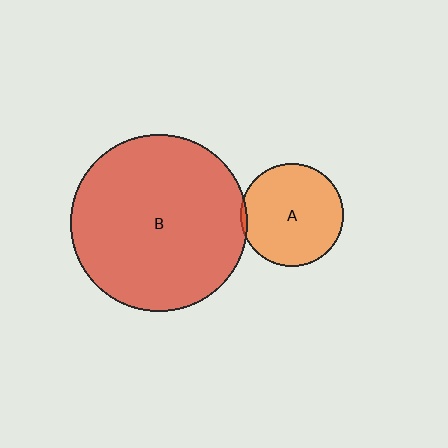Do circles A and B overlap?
Yes.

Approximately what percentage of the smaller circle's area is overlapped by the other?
Approximately 5%.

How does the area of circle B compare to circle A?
Approximately 2.9 times.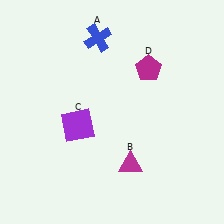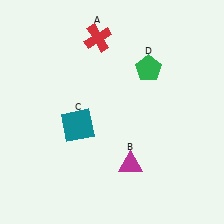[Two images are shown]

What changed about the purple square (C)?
In Image 1, C is purple. In Image 2, it changed to teal.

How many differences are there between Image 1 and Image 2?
There are 3 differences between the two images.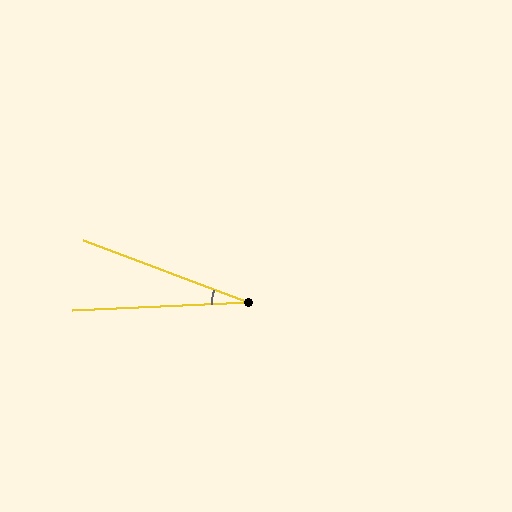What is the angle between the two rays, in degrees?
Approximately 23 degrees.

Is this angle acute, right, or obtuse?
It is acute.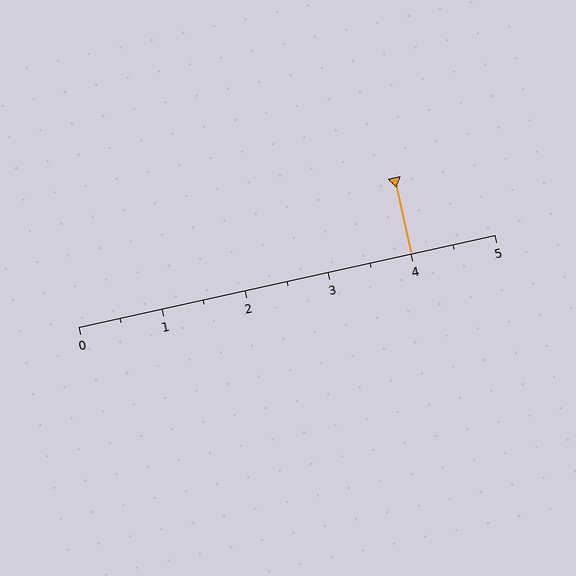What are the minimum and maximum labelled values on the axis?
The axis runs from 0 to 5.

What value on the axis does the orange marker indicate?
The marker indicates approximately 4.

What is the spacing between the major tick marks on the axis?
The major ticks are spaced 1 apart.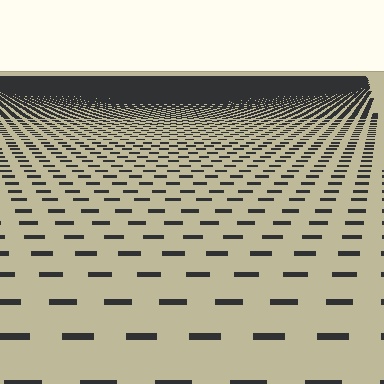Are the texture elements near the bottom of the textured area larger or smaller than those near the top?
Larger. Near the bottom, elements are closer to the viewer and appear at a bigger on-screen size.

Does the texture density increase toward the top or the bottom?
Density increases toward the top.